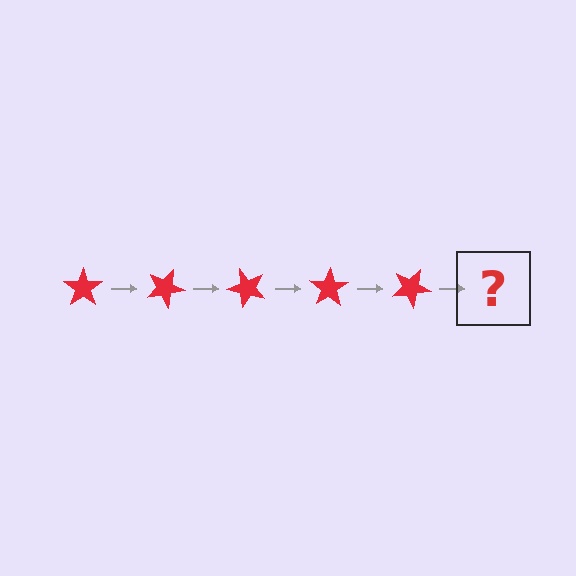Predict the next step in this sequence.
The next step is a red star rotated 125 degrees.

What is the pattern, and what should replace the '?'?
The pattern is that the star rotates 25 degrees each step. The '?' should be a red star rotated 125 degrees.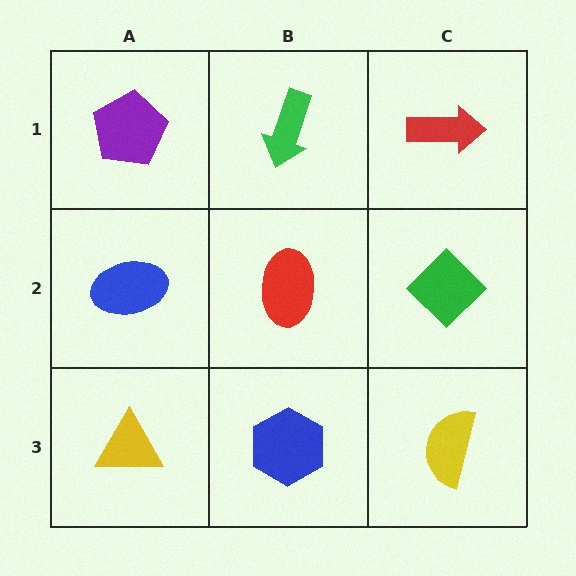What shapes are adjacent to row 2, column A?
A purple pentagon (row 1, column A), a yellow triangle (row 3, column A), a red ellipse (row 2, column B).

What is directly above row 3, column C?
A green diamond.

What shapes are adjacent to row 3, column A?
A blue ellipse (row 2, column A), a blue hexagon (row 3, column B).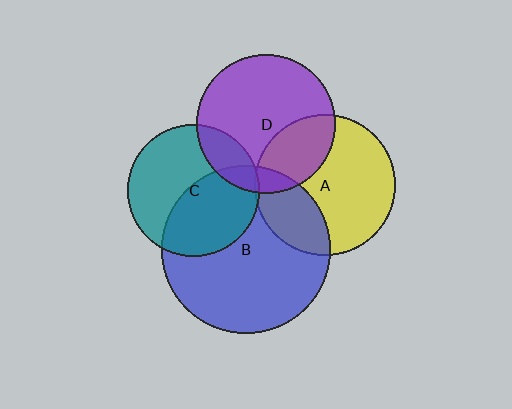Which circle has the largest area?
Circle B (blue).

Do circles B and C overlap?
Yes.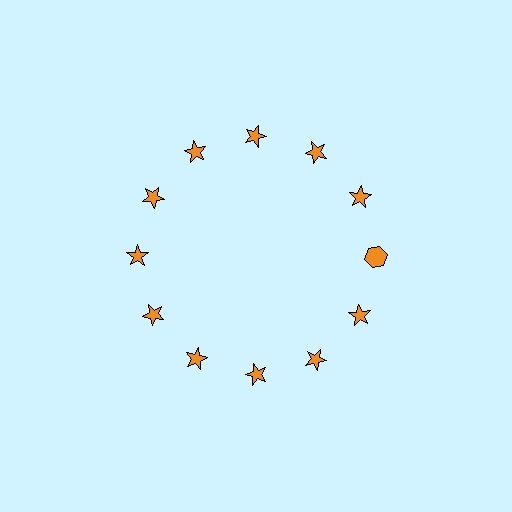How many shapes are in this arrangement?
There are 12 shapes arranged in a ring pattern.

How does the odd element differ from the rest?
It has a different shape: hexagon instead of star.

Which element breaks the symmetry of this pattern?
The orange hexagon at roughly the 3 o'clock position breaks the symmetry. All other shapes are orange stars.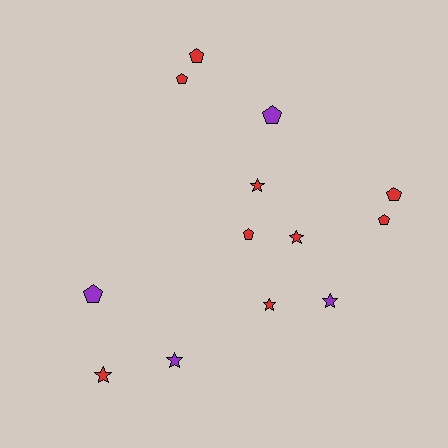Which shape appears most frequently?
Pentagon, with 7 objects.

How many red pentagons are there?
There are 5 red pentagons.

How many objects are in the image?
There are 13 objects.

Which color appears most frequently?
Red, with 9 objects.